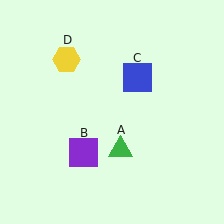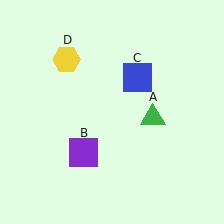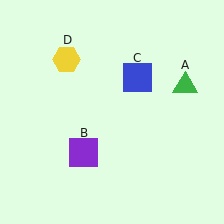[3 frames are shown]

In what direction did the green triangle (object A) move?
The green triangle (object A) moved up and to the right.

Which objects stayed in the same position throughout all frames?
Purple square (object B) and blue square (object C) and yellow hexagon (object D) remained stationary.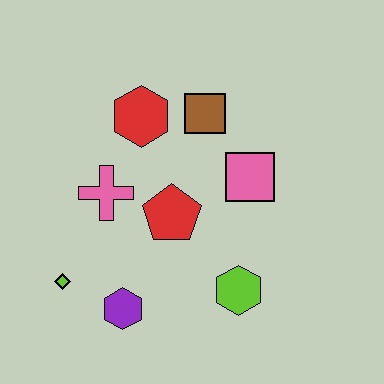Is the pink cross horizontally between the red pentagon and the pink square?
No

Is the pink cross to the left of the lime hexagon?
Yes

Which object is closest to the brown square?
The red hexagon is closest to the brown square.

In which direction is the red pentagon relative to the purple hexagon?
The red pentagon is above the purple hexagon.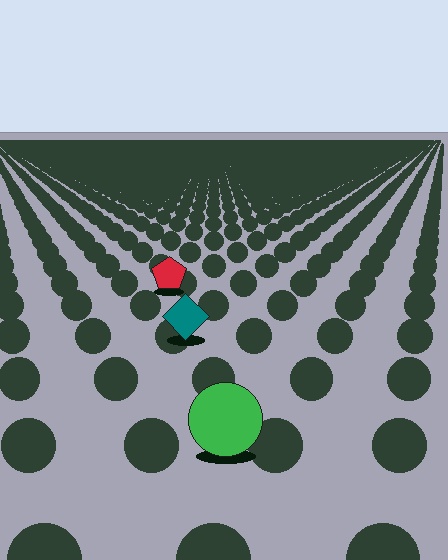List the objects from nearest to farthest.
From nearest to farthest: the green circle, the teal diamond, the red pentagon.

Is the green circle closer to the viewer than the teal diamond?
Yes. The green circle is closer — you can tell from the texture gradient: the ground texture is coarser near it.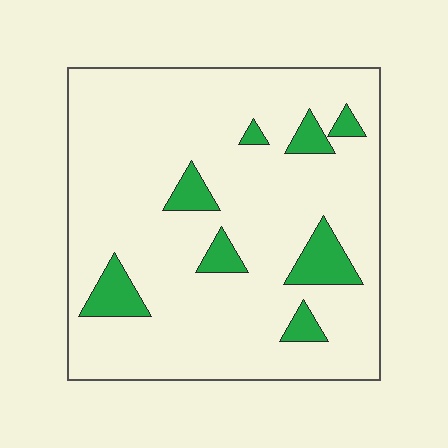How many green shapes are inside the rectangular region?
8.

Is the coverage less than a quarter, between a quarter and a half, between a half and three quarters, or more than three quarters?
Less than a quarter.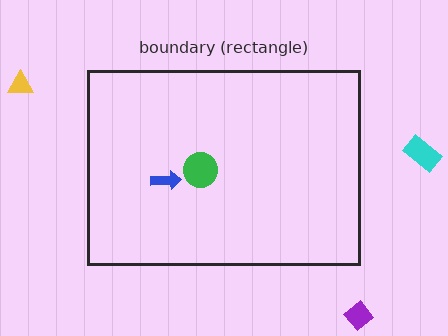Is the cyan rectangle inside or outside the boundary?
Outside.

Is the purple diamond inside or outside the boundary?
Outside.